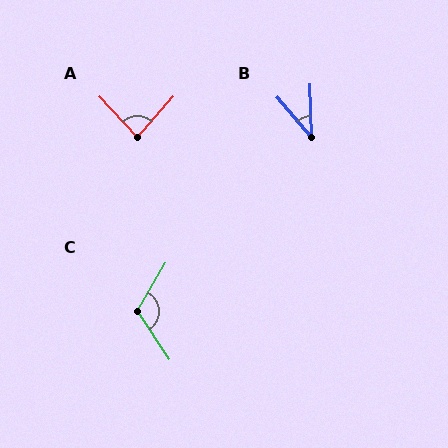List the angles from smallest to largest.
B (39°), A (84°), C (116°).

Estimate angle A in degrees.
Approximately 84 degrees.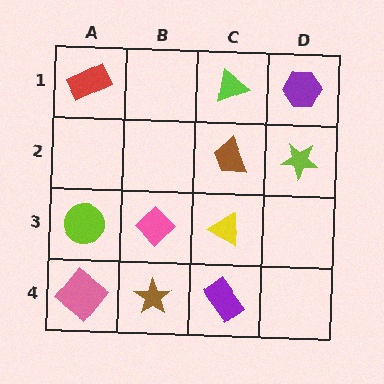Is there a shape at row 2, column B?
No, that cell is empty.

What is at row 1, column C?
A lime triangle.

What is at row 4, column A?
A pink diamond.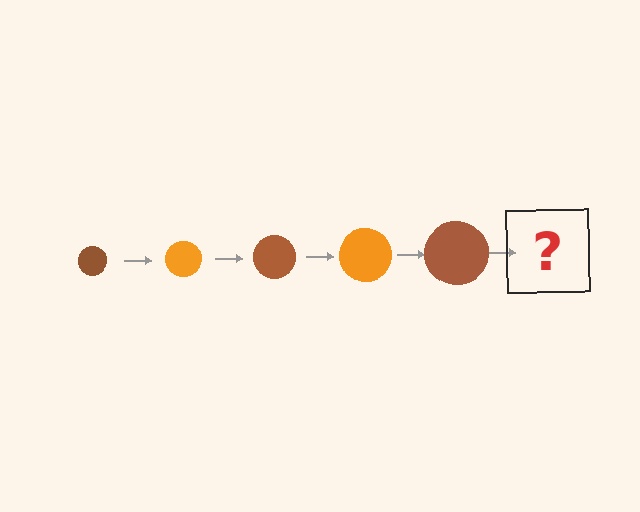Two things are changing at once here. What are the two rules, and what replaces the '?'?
The two rules are that the circle grows larger each step and the color cycles through brown and orange. The '?' should be an orange circle, larger than the previous one.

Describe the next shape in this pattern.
It should be an orange circle, larger than the previous one.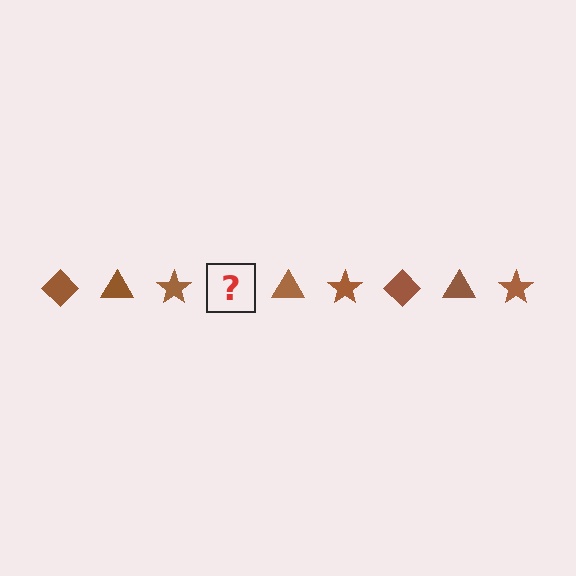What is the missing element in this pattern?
The missing element is a brown diamond.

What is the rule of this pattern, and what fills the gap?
The rule is that the pattern cycles through diamond, triangle, star shapes in brown. The gap should be filled with a brown diamond.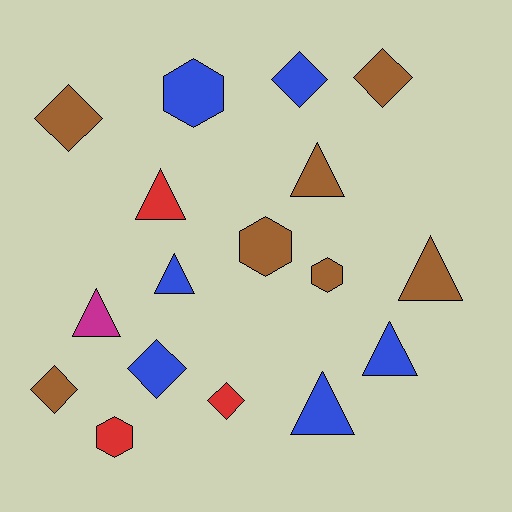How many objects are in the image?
There are 17 objects.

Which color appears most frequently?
Brown, with 7 objects.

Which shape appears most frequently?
Triangle, with 7 objects.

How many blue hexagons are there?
There is 1 blue hexagon.